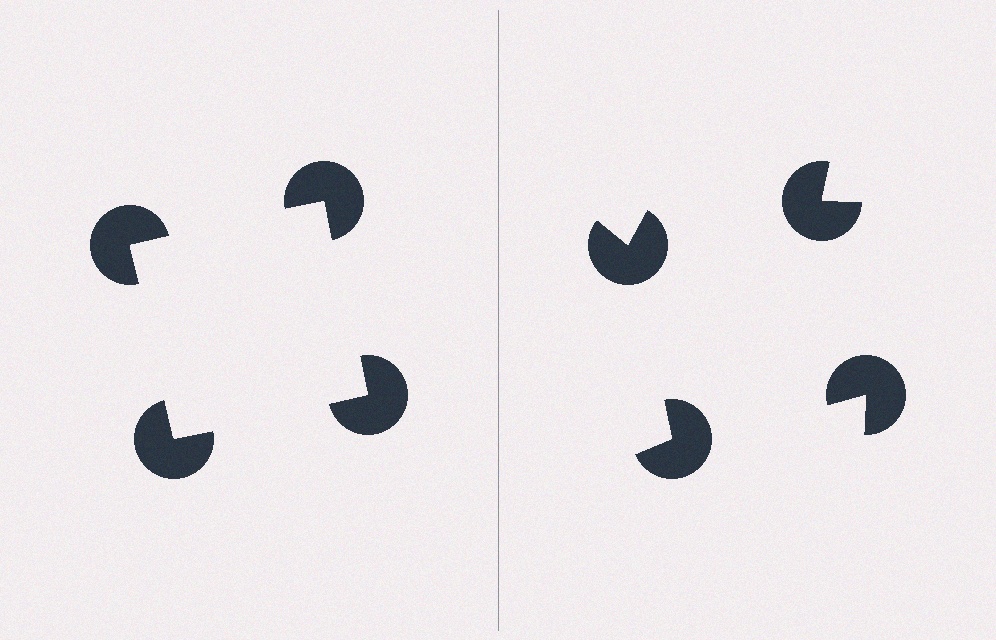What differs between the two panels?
The pac-man discs are positioned identically on both sides; only the wedge orientations differ. On the left they align to a square; on the right they are misaligned.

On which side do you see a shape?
An illusory square appears on the left side. On the right side the wedge cuts are rotated, so no coherent shape forms.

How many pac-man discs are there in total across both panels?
8 — 4 on each side.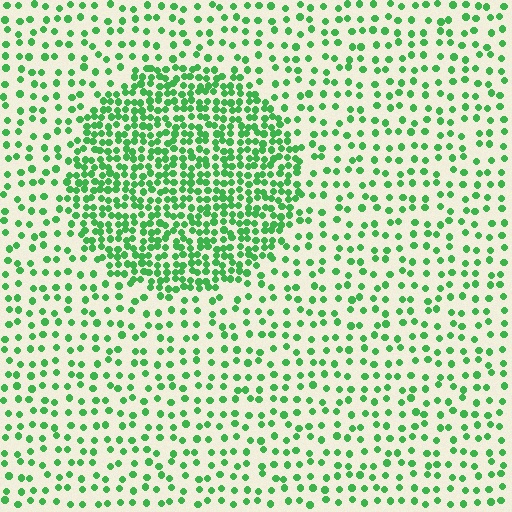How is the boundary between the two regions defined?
The boundary is defined by a change in element density (approximately 2.4x ratio). All elements are the same color, size, and shape.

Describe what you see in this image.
The image contains small green elements arranged at two different densities. A circle-shaped region is visible where the elements are more densely packed than the surrounding area.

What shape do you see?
I see a circle.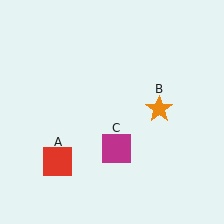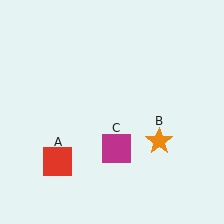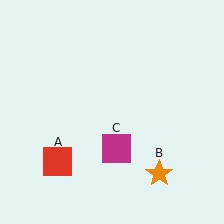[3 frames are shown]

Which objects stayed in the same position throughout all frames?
Red square (object A) and magenta square (object C) remained stationary.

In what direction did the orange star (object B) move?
The orange star (object B) moved down.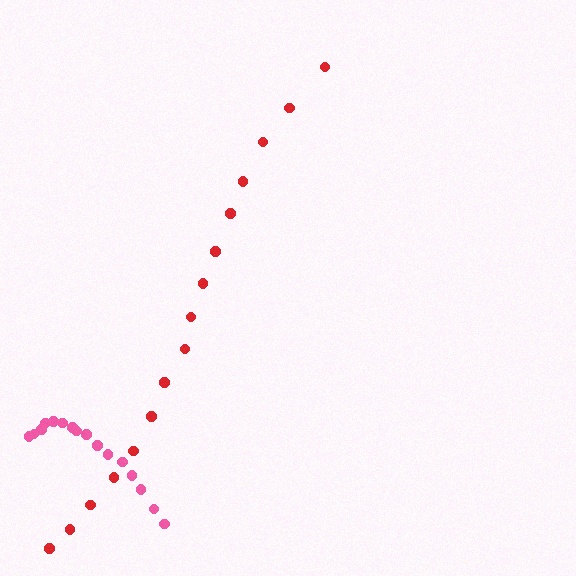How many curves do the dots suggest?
There are 2 distinct paths.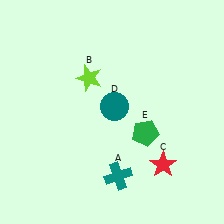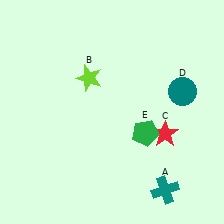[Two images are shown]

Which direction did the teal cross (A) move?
The teal cross (A) moved right.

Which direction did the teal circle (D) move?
The teal circle (D) moved right.